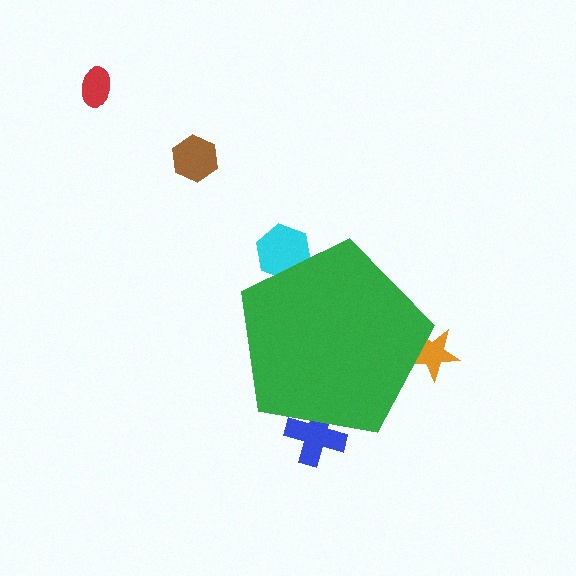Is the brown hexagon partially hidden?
No, the brown hexagon is fully visible.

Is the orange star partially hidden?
Yes, the orange star is partially hidden behind the green pentagon.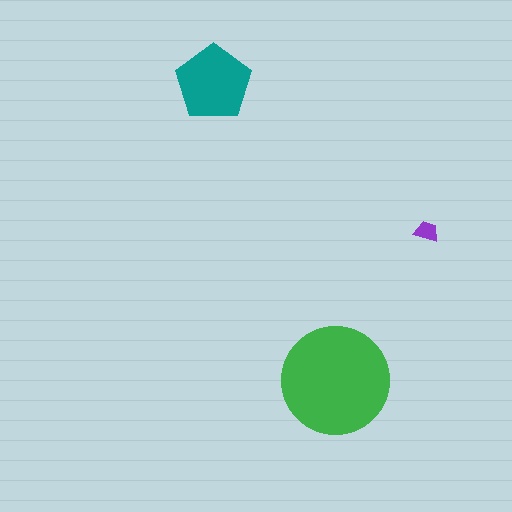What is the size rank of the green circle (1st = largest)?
1st.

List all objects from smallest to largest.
The purple trapezoid, the teal pentagon, the green circle.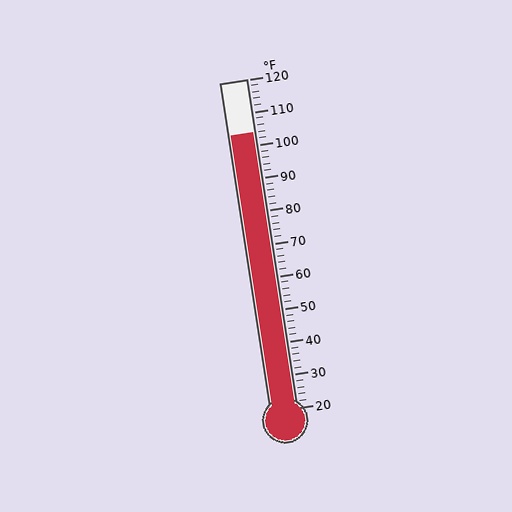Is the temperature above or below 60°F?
The temperature is above 60°F.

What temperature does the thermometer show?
The thermometer shows approximately 104°F.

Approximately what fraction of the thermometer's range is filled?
The thermometer is filled to approximately 85% of its range.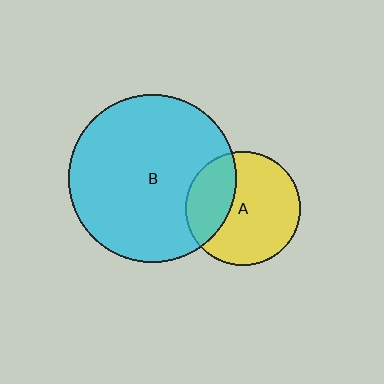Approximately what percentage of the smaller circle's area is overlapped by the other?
Approximately 30%.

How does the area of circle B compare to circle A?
Approximately 2.2 times.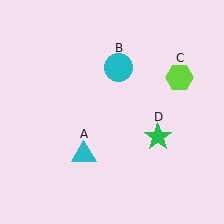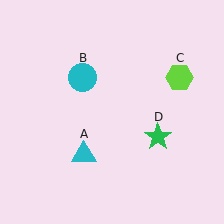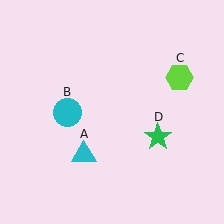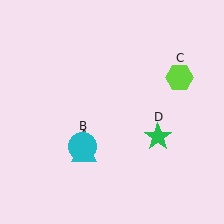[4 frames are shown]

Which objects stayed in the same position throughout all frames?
Cyan triangle (object A) and lime hexagon (object C) and green star (object D) remained stationary.